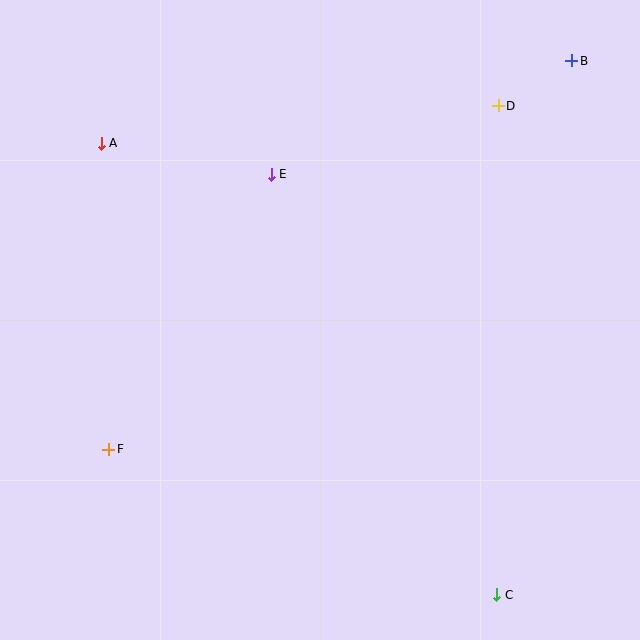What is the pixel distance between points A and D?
The distance between A and D is 399 pixels.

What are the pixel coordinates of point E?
Point E is at (271, 174).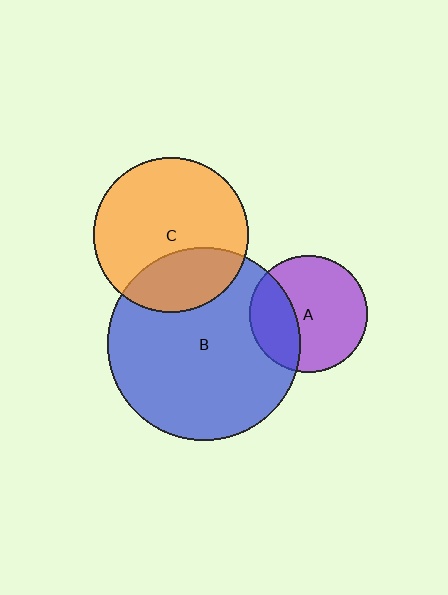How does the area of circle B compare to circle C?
Approximately 1.5 times.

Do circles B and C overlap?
Yes.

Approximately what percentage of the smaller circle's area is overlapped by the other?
Approximately 30%.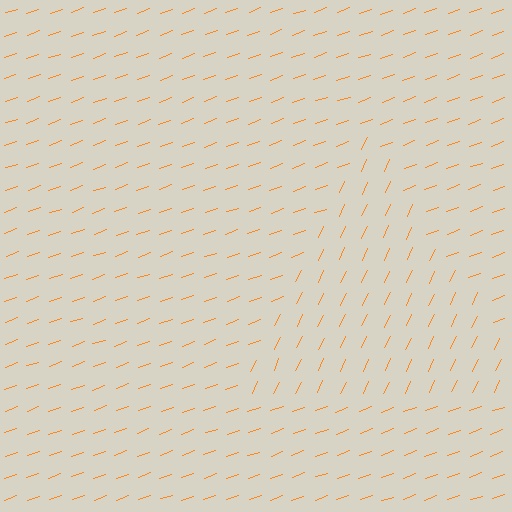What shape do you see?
I see a triangle.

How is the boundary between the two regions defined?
The boundary is defined purely by a change in line orientation (approximately 45 degrees difference). All lines are the same color and thickness.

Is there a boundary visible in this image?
Yes, there is a texture boundary formed by a change in line orientation.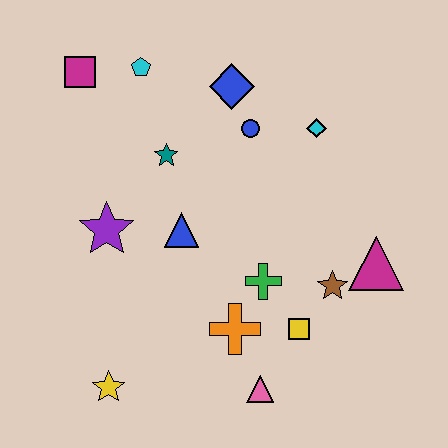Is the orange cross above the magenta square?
No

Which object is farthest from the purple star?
The magenta triangle is farthest from the purple star.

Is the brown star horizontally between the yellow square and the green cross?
No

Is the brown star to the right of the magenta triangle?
No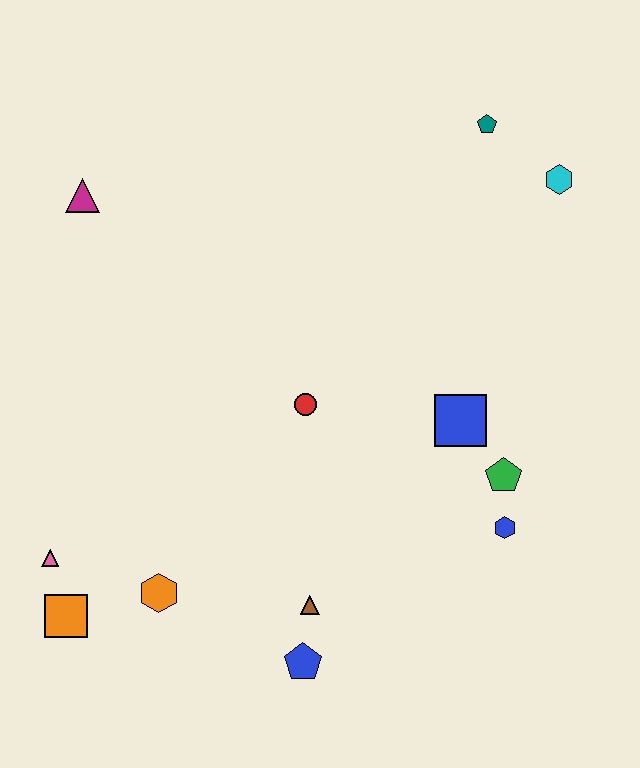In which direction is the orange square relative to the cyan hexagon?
The orange square is to the left of the cyan hexagon.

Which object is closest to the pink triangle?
The orange square is closest to the pink triangle.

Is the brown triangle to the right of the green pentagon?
No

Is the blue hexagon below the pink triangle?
No